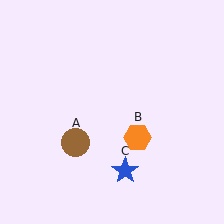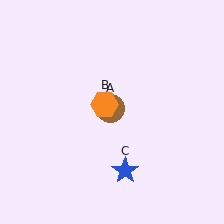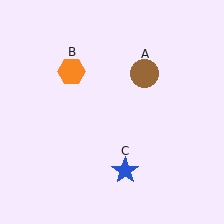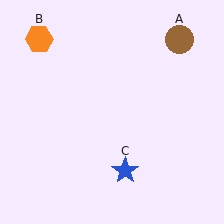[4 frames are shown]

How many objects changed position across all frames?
2 objects changed position: brown circle (object A), orange hexagon (object B).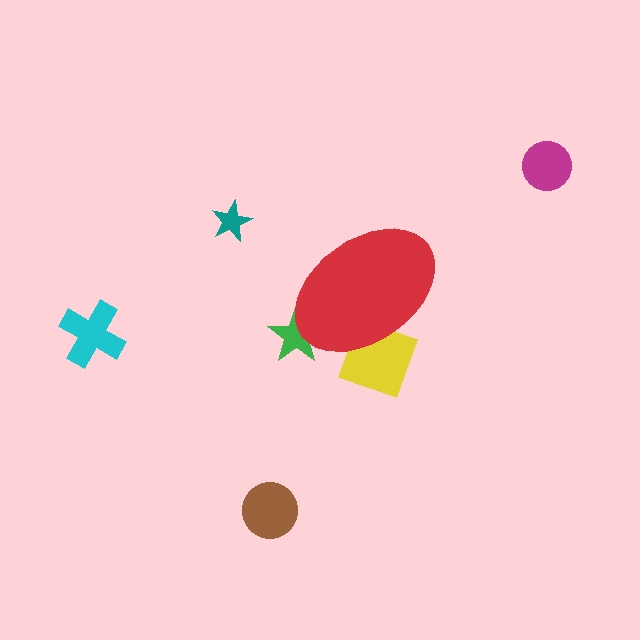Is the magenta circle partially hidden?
No, the magenta circle is fully visible.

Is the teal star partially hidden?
No, the teal star is fully visible.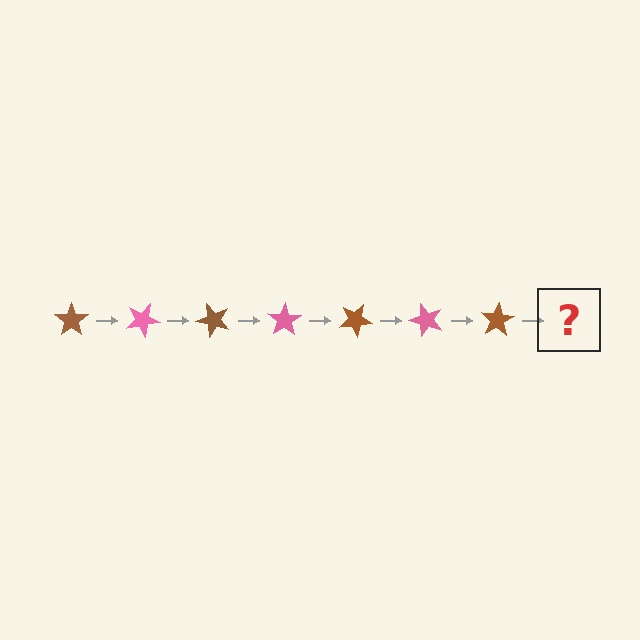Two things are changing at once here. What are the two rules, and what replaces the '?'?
The two rules are that it rotates 25 degrees each step and the color cycles through brown and pink. The '?' should be a pink star, rotated 175 degrees from the start.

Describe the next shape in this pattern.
It should be a pink star, rotated 175 degrees from the start.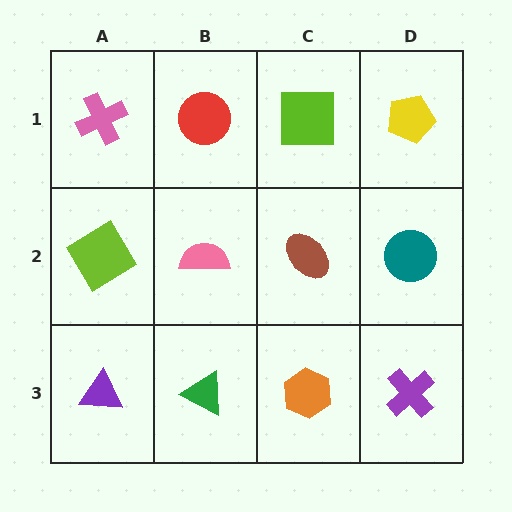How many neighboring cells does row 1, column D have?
2.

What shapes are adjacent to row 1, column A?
A lime diamond (row 2, column A), a red circle (row 1, column B).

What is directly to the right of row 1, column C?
A yellow pentagon.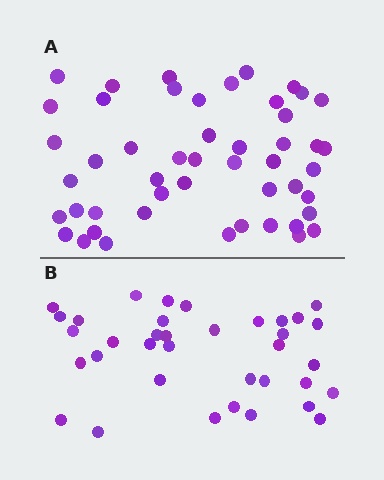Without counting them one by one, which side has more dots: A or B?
Region A (the top region) has more dots.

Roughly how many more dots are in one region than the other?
Region A has approximately 15 more dots than region B.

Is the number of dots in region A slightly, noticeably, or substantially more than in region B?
Region A has noticeably more, but not dramatically so. The ratio is roughly 1.4 to 1.